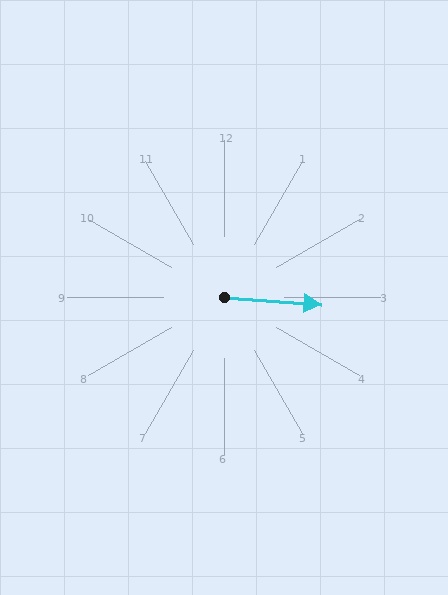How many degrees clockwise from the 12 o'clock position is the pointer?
Approximately 94 degrees.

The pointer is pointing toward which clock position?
Roughly 3 o'clock.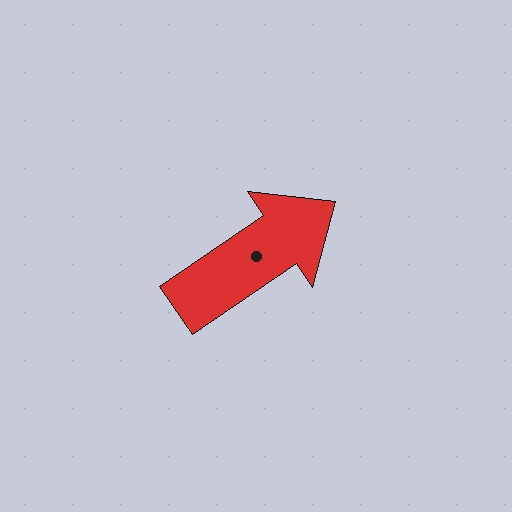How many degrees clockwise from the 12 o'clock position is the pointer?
Approximately 56 degrees.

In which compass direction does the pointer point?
Northeast.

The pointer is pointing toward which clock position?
Roughly 2 o'clock.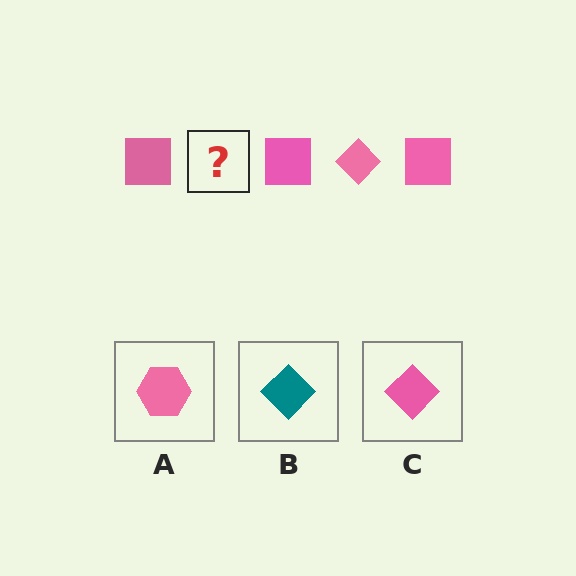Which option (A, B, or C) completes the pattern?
C.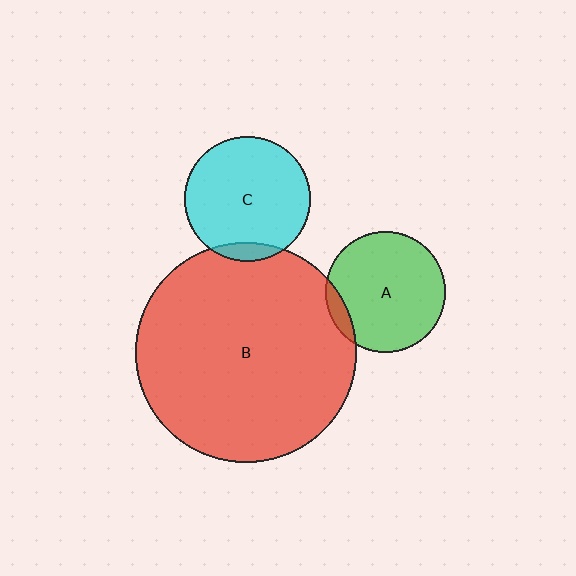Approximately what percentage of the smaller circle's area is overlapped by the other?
Approximately 10%.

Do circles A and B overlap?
Yes.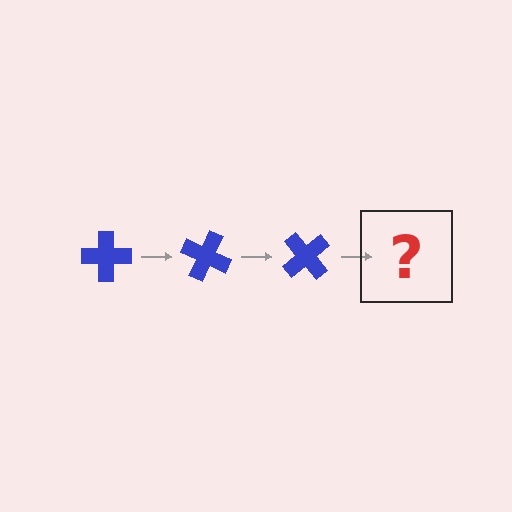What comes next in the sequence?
The next element should be a blue cross rotated 75 degrees.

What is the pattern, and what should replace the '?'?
The pattern is that the cross rotates 25 degrees each step. The '?' should be a blue cross rotated 75 degrees.